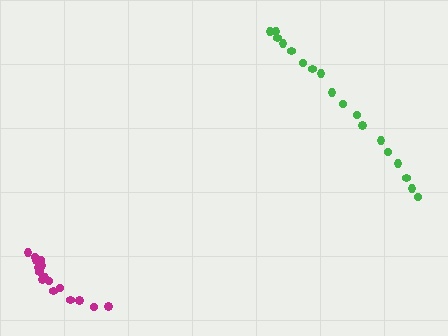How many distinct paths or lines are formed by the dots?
There are 2 distinct paths.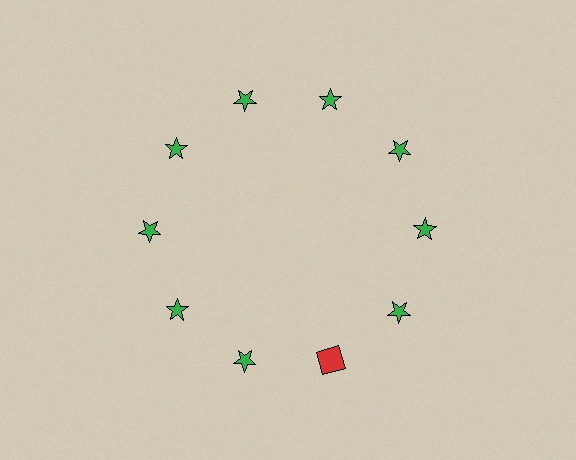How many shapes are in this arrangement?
There are 10 shapes arranged in a ring pattern.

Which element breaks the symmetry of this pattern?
The red square at roughly the 5 o'clock position breaks the symmetry. All other shapes are green stars.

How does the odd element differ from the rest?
It differs in both color (red instead of green) and shape (square instead of star).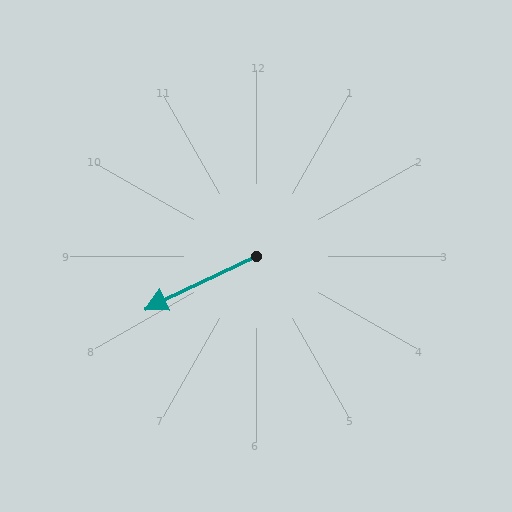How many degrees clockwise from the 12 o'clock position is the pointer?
Approximately 244 degrees.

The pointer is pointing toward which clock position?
Roughly 8 o'clock.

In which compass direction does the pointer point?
Southwest.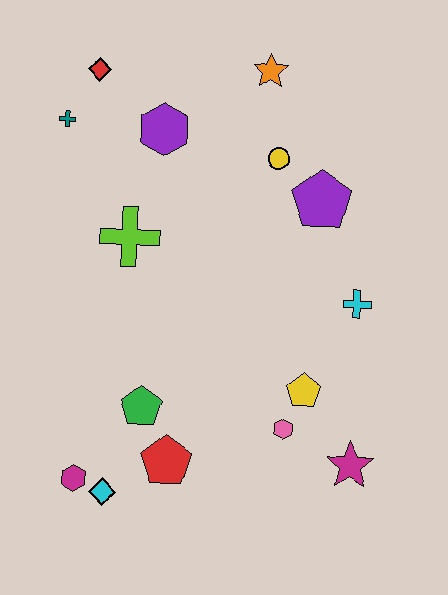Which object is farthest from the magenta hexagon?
The orange star is farthest from the magenta hexagon.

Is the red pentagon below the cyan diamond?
No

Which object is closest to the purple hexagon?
The red diamond is closest to the purple hexagon.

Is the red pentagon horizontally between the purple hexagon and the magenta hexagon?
No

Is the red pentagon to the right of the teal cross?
Yes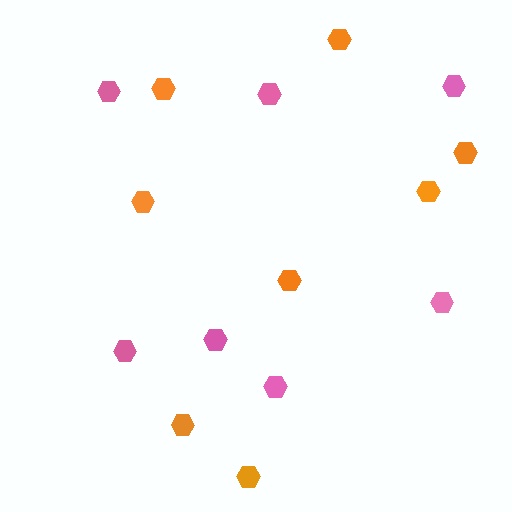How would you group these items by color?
There are 2 groups: one group of pink hexagons (7) and one group of orange hexagons (8).